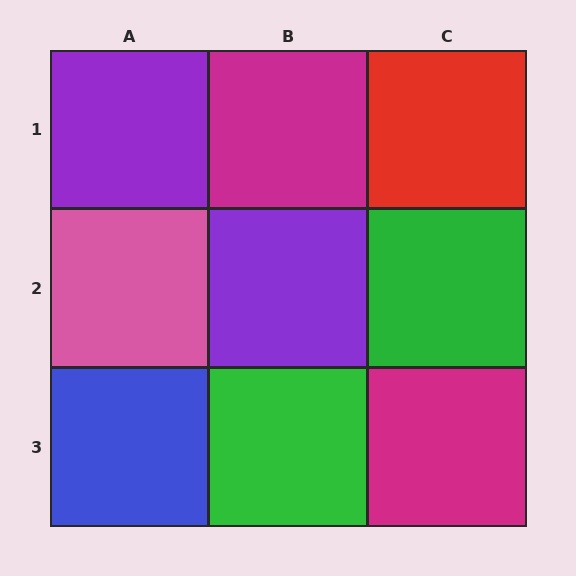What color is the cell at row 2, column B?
Purple.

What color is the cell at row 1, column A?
Purple.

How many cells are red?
1 cell is red.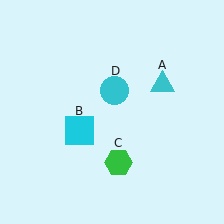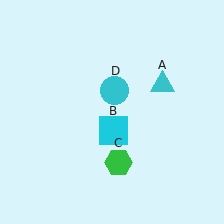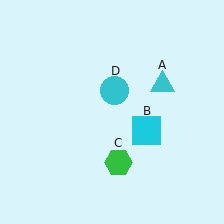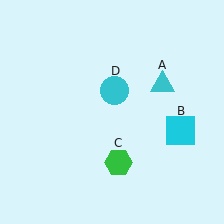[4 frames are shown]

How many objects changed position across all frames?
1 object changed position: cyan square (object B).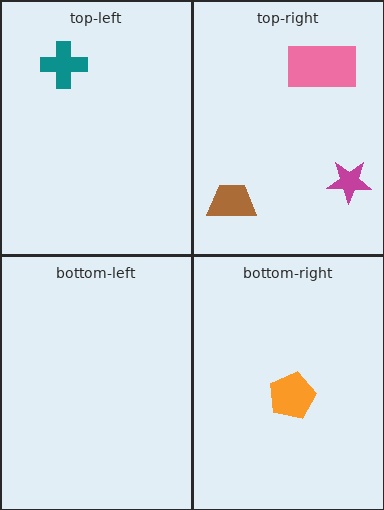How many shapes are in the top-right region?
3.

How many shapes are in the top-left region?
1.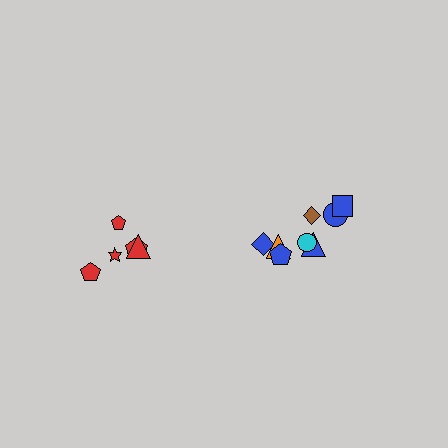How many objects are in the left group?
There are 5 objects.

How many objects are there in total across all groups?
There are 13 objects.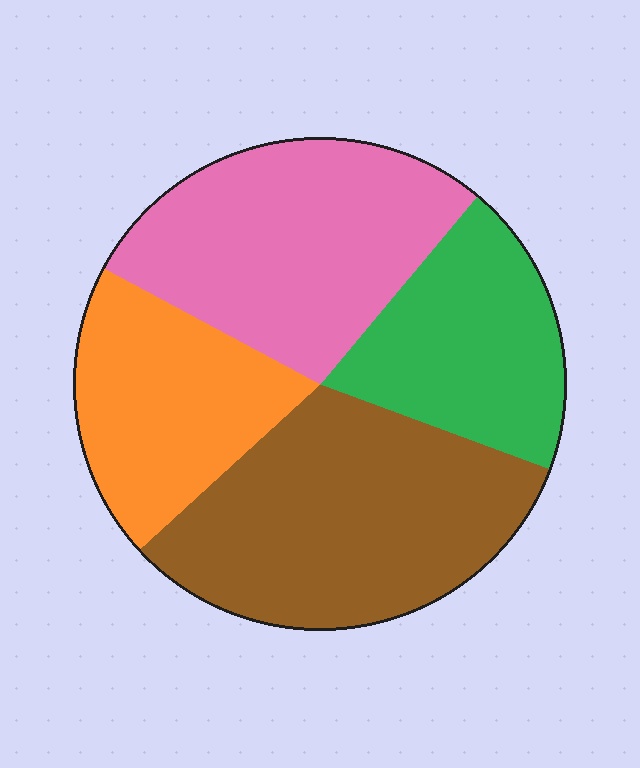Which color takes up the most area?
Brown, at roughly 30%.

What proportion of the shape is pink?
Pink takes up between a quarter and a half of the shape.